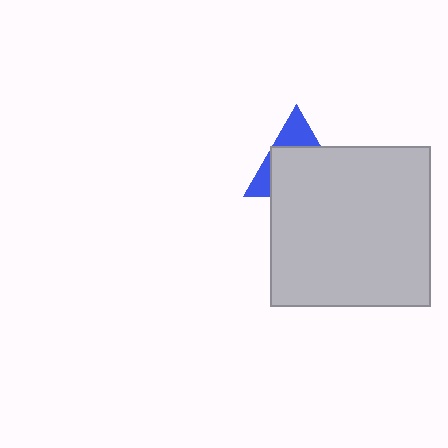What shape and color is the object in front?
The object in front is a light gray square.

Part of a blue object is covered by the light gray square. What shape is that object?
It is a triangle.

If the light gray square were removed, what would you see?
You would see the complete blue triangle.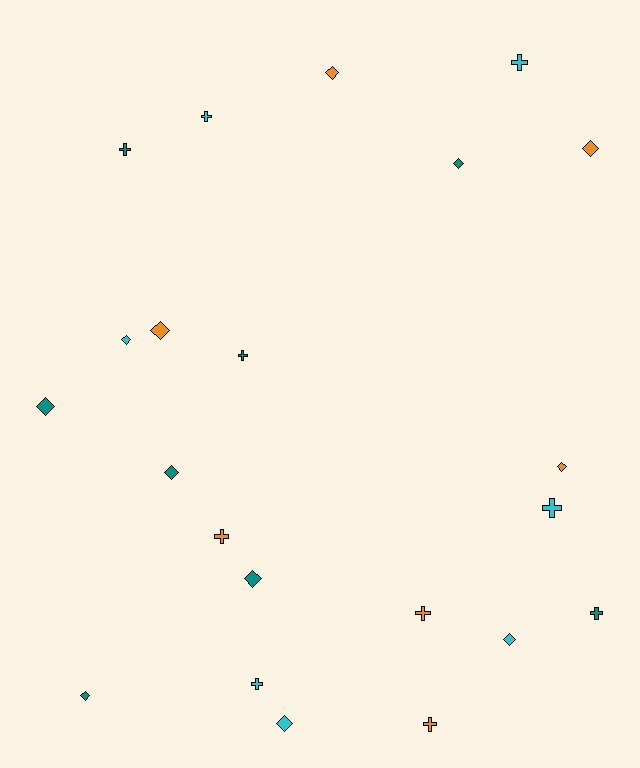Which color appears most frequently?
Teal, with 8 objects.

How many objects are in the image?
There are 22 objects.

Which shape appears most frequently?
Diamond, with 12 objects.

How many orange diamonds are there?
There are 4 orange diamonds.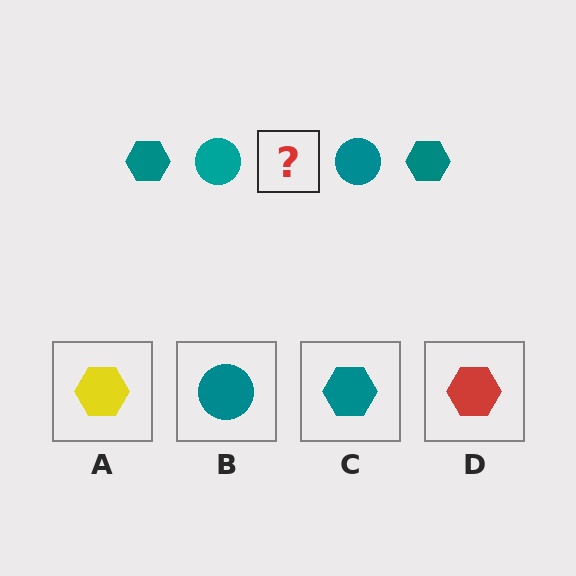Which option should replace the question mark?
Option C.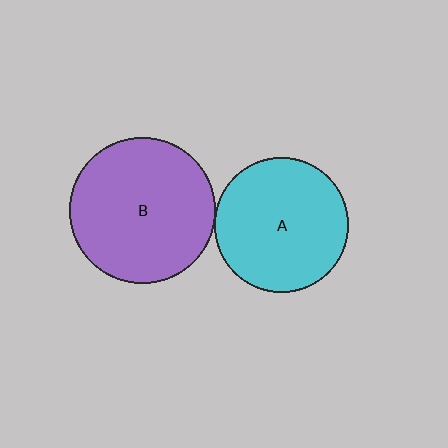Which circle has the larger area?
Circle B (purple).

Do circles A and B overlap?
Yes.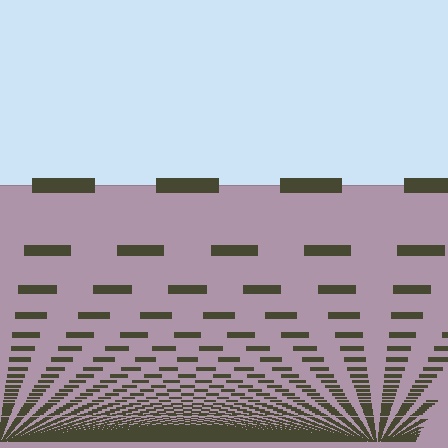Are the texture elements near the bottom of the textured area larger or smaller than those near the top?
Smaller. The gradient is inverted — elements near the bottom are smaller and denser.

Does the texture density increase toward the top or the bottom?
Density increases toward the bottom.